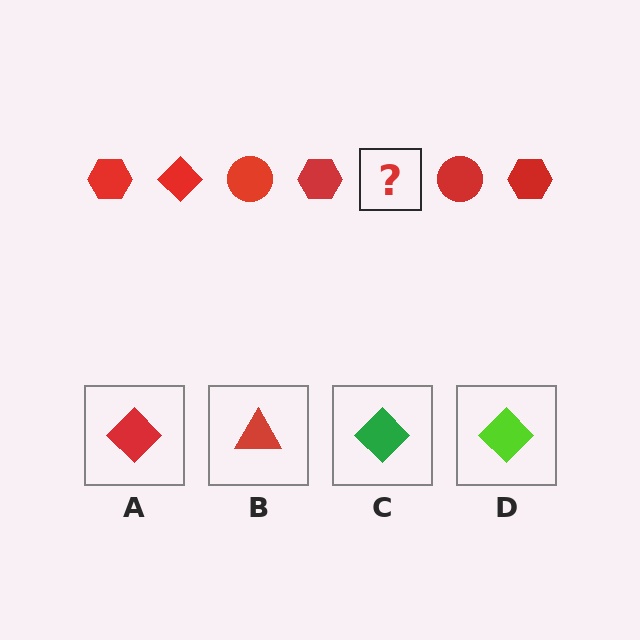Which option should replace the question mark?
Option A.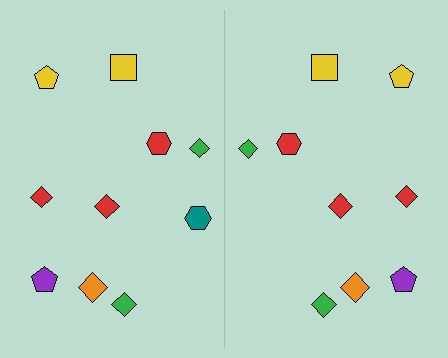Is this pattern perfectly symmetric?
No, the pattern is not perfectly symmetric. A teal hexagon is missing from the right side.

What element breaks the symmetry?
A teal hexagon is missing from the right side.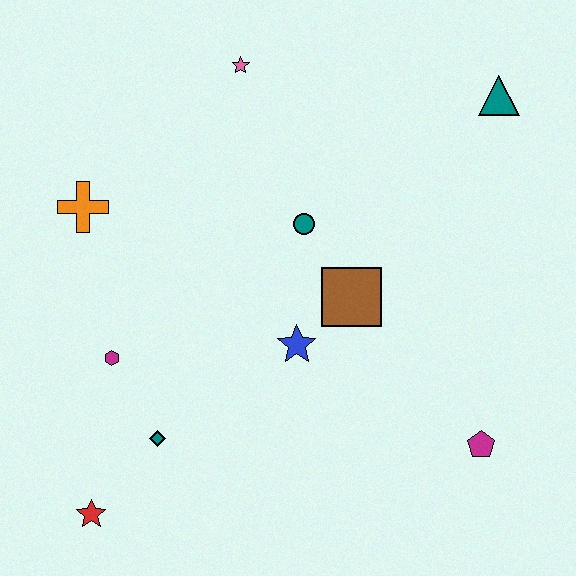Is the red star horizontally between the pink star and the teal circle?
No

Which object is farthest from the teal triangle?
The red star is farthest from the teal triangle.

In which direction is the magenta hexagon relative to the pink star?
The magenta hexagon is below the pink star.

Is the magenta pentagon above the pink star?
No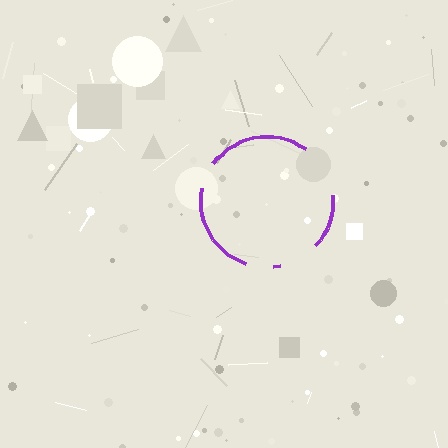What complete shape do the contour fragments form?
The contour fragments form a circle.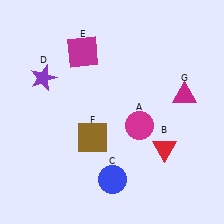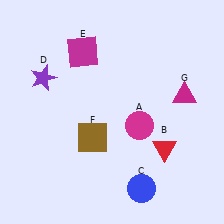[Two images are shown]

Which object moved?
The blue circle (C) moved right.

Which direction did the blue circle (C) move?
The blue circle (C) moved right.